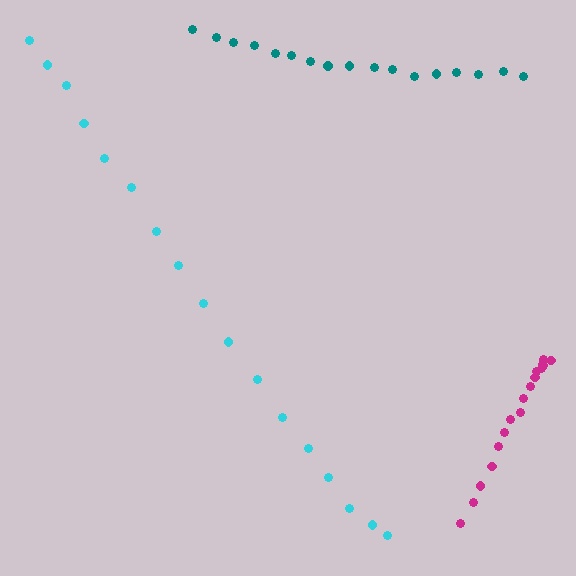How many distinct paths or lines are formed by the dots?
There are 3 distinct paths.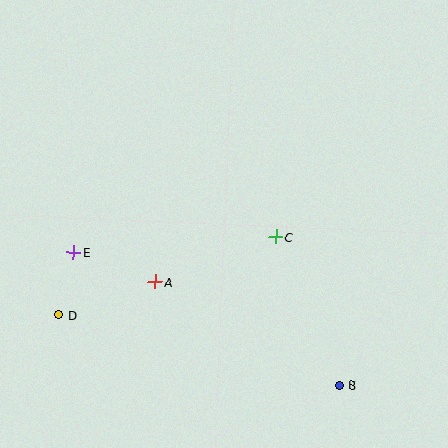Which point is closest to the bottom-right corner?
Point B is closest to the bottom-right corner.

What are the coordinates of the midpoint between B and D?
The midpoint between B and D is at (199, 350).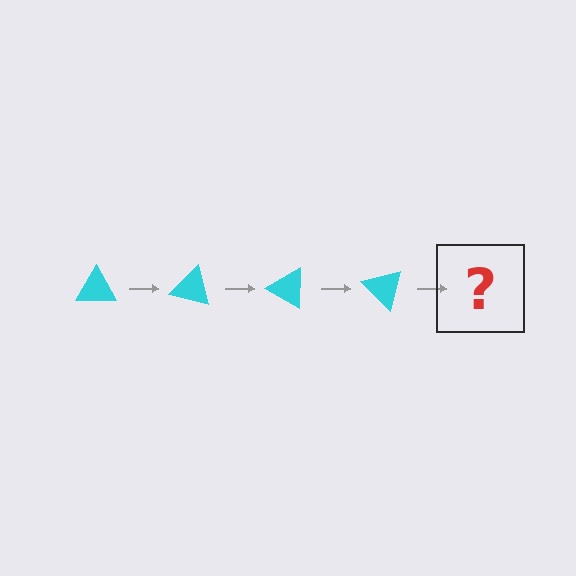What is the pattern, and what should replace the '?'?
The pattern is that the triangle rotates 15 degrees each step. The '?' should be a cyan triangle rotated 60 degrees.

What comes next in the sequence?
The next element should be a cyan triangle rotated 60 degrees.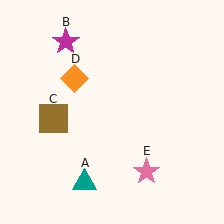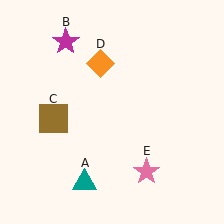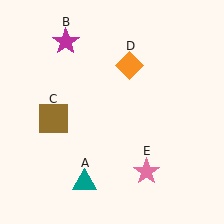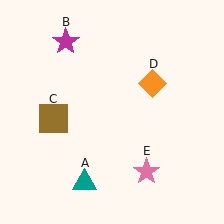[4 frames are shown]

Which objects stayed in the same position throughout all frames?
Teal triangle (object A) and magenta star (object B) and brown square (object C) and pink star (object E) remained stationary.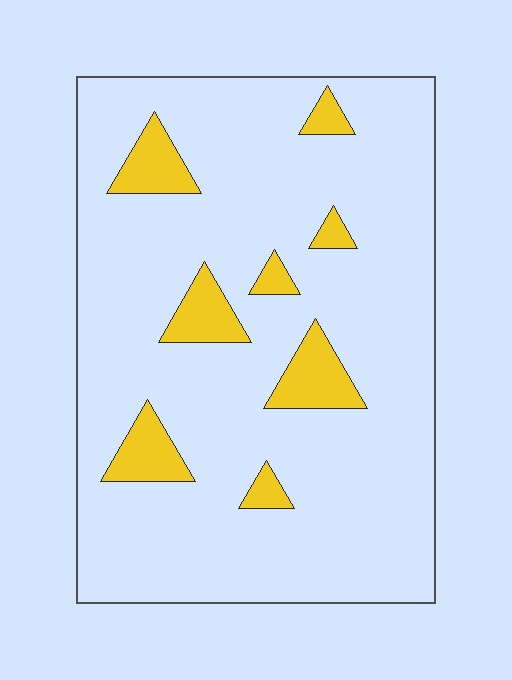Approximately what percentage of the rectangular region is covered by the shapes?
Approximately 10%.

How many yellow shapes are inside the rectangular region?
8.